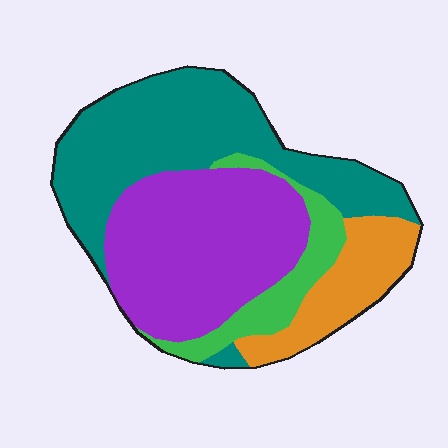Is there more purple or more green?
Purple.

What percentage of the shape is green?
Green covers about 10% of the shape.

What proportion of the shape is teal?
Teal covers about 40% of the shape.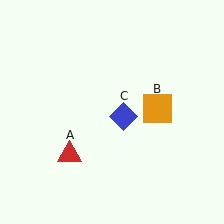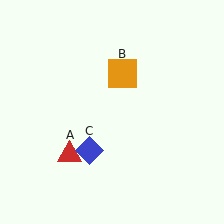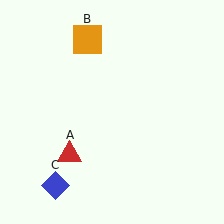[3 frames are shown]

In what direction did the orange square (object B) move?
The orange square (object B) moved up and to the left.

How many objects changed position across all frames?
2 objects changed position: orange square (object B), blue diamond (object C).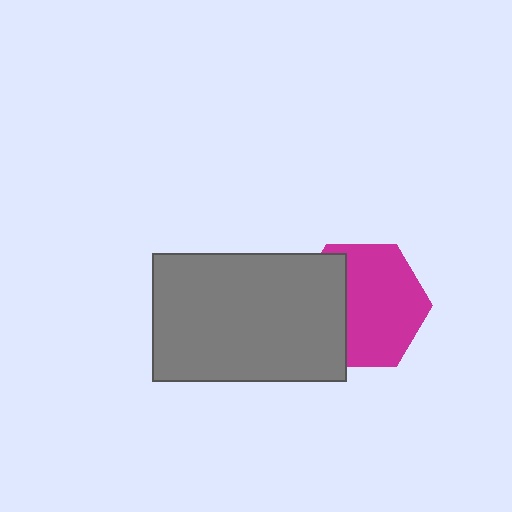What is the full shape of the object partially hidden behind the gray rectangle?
The partially hidden object is a magenta hexagon.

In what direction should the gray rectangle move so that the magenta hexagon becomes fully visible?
The gray rectangle should move left. That is the shortest direction to clear the overlap and leave the magenta hexagon fully visible.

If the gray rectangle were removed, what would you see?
You would see the complete magenta hexagon.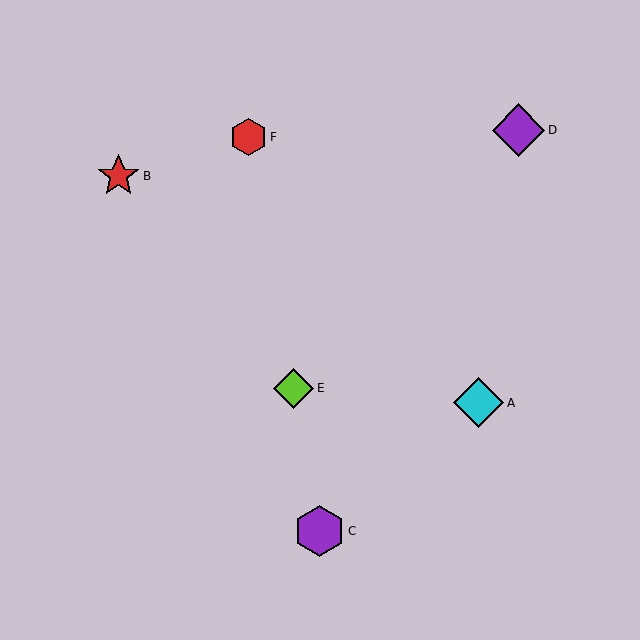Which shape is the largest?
The purple diamond (labeled D) is the largest.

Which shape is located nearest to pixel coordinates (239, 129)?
The red hexagon (labeled F) at (248, 137) is nearest to that location.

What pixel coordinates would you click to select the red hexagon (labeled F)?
Click at (248, 137) to select the red hexagon F.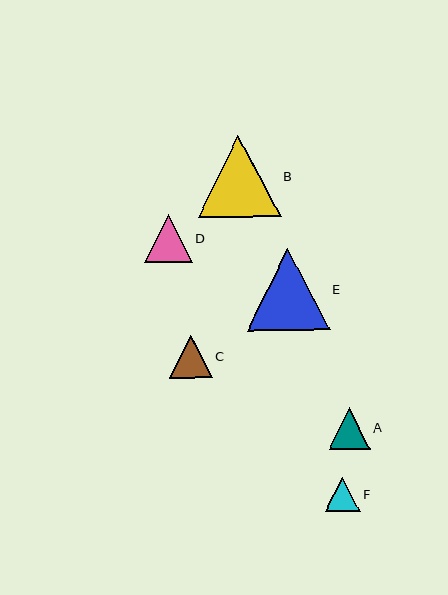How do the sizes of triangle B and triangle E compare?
Triangle B and triangle E are approximately the same size.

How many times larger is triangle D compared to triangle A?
Triangle D is approximately 1.1 times the size of triangle A.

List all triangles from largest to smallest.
From largest to smallest: B, E, D, C, A, F.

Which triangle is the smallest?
Triangle F is the smallest with a size of approximately 35 pixels.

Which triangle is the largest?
Triangle B is the largest with a size of approximately 82 pixels.